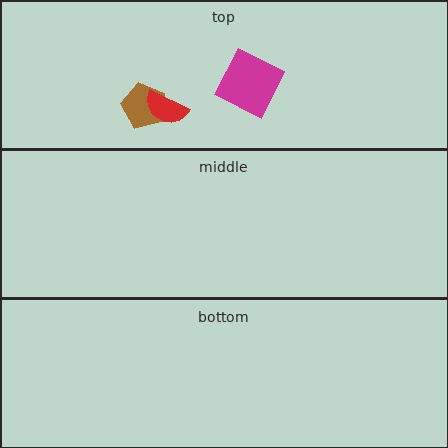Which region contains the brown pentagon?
The top region.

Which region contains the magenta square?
The top region.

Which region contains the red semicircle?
The top region.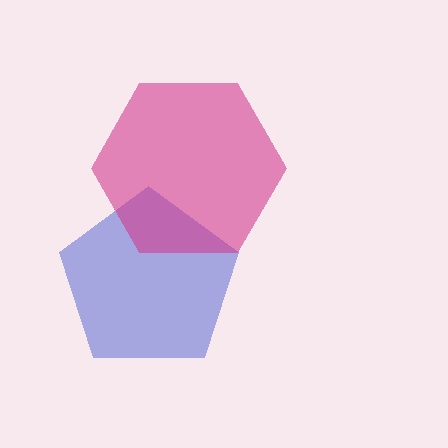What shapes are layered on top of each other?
The layered shapes are: a blue pentagon, a magenta hexagon.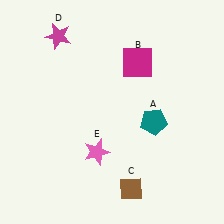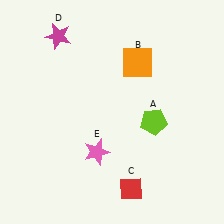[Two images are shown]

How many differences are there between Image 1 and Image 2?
There are 3 differences between the two images.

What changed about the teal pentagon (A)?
In Image 1, A is teal. In Image 2, it changed to lime.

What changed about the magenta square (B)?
In Image 1, B is magenta. In Image 2, it changed to orange.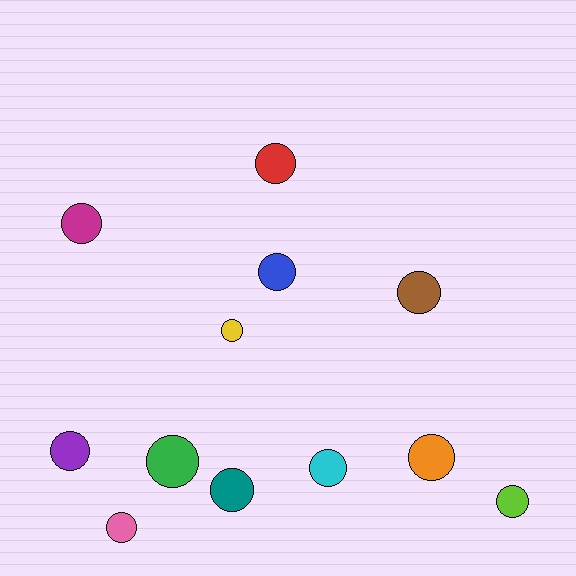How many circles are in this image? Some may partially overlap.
There are 12 circles.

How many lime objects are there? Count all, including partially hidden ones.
There is 1 lime object.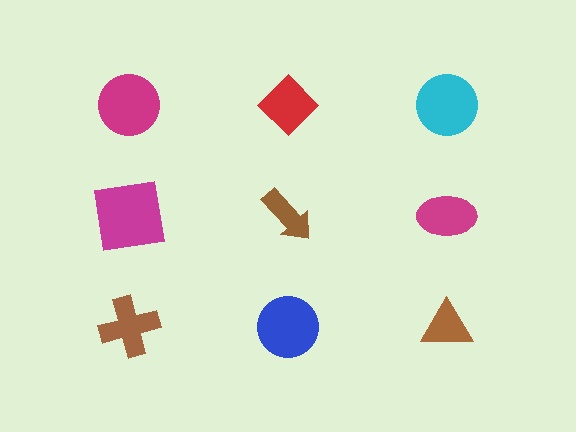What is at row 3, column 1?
A brown cross.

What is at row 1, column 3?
A cyan circle.